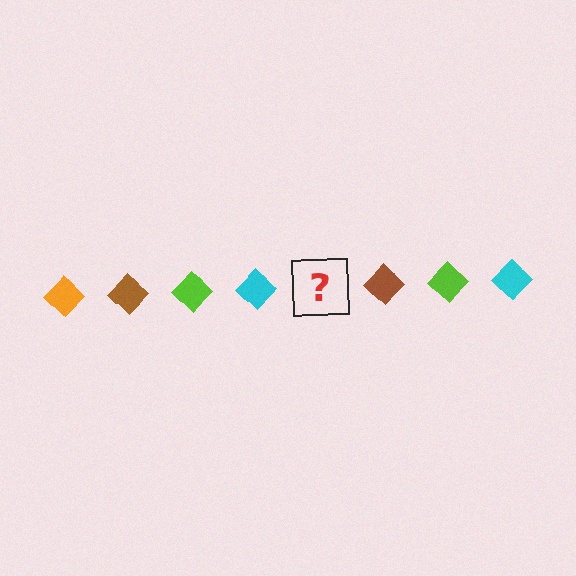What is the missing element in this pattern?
The missing element is an orange diamond.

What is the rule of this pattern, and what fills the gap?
The rule is that the pattern cycles through orange, brown, lime, cyan diamonds. The gap should be filled with an orange diamond.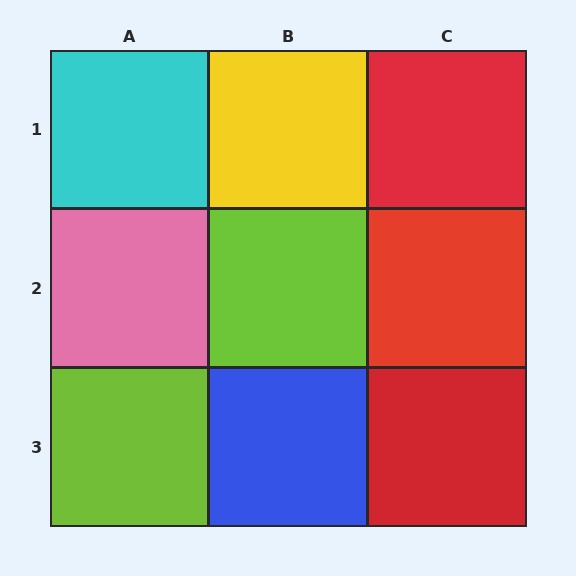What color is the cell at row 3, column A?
Lime.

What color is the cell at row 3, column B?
Blue.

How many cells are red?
3 cells are red.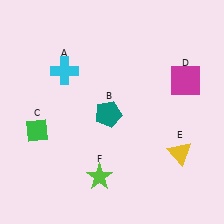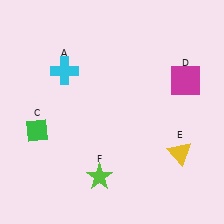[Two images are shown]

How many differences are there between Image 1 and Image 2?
There is 1 difference between the two images.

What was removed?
The teal pentagon (B) was removed in Image 2.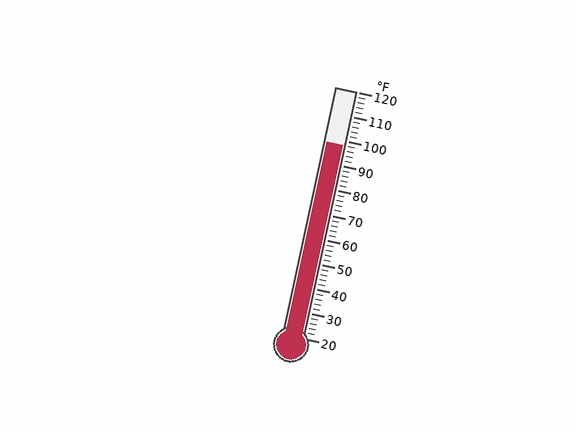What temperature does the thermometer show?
The thermometer shows approximately 98°F.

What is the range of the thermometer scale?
The thermometer scale ranges from 20°F to 120°F.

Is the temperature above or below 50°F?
The temperature is above 50°F.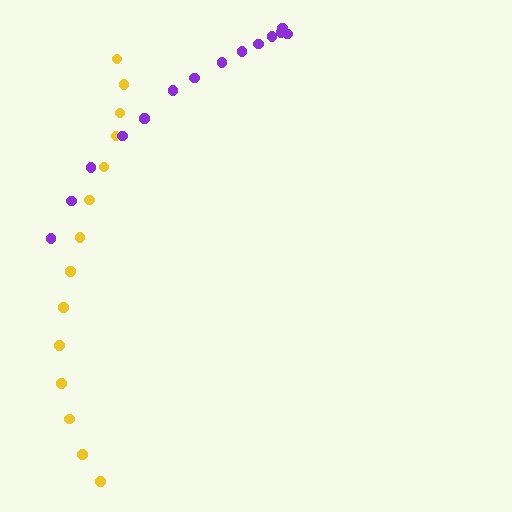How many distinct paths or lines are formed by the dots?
There are 2 distinct paths.